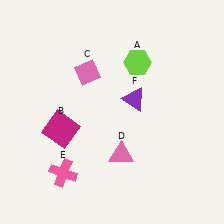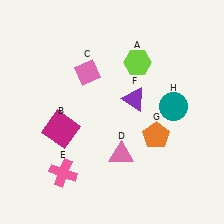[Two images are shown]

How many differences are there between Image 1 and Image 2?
There are 2 differences between the two images.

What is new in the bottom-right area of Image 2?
An orange pentagon (G) was added in the bottom-right area of Image 2.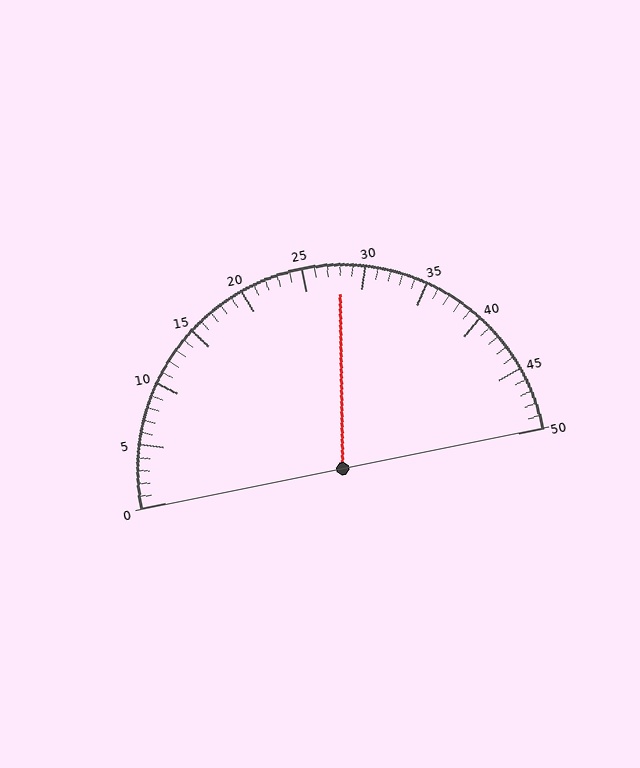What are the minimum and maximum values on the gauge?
The gauge ranges from 0 to 50.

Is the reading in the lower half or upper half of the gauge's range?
The reading is in the upper half of the range (0 to 50).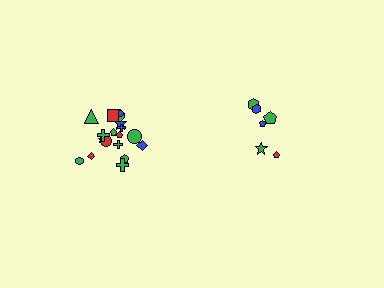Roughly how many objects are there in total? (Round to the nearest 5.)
Roughly 25 objects in total.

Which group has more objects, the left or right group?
The left group.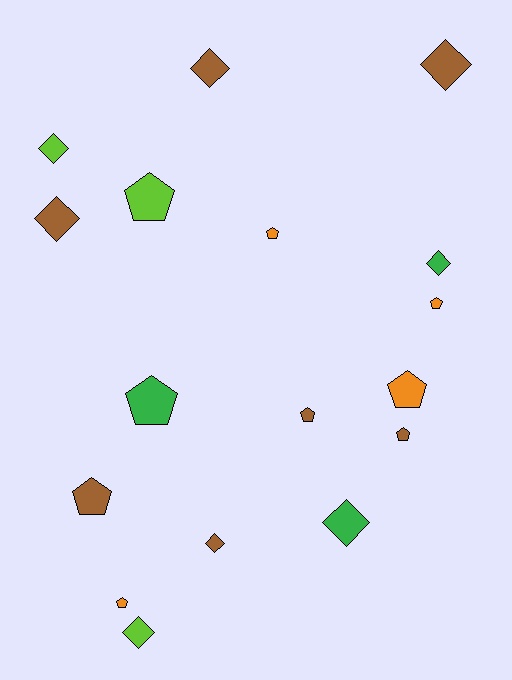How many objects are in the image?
There are 17 objects.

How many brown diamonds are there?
There are 4 brown diamonds.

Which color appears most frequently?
Brown, with 7 objects.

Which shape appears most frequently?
Pentagon, with 9 objects.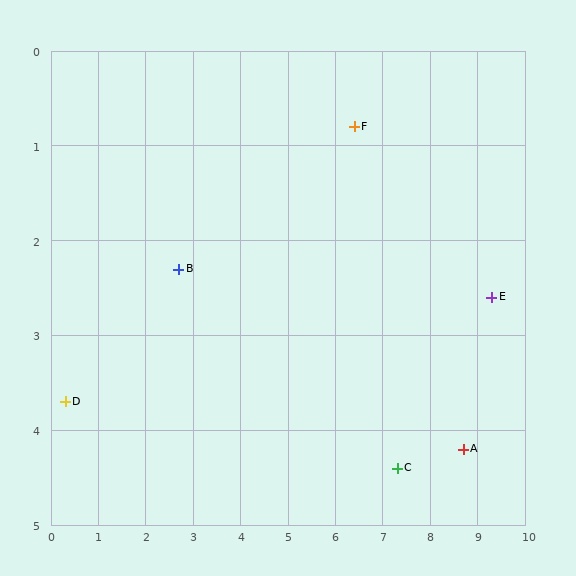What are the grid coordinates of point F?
Point F is at approximately (6.4, 0.8).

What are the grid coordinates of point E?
Point E is at approximately (9.3, 2.6).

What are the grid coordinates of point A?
Point A is at approximately (8.7, 4.2).